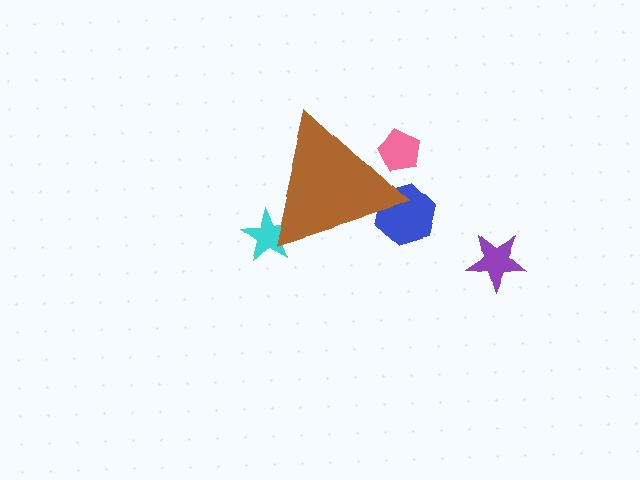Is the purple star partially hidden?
No, the purple star is fully visible.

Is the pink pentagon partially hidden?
Yes, the pink pentagon is partially hidden behind the brown triangle.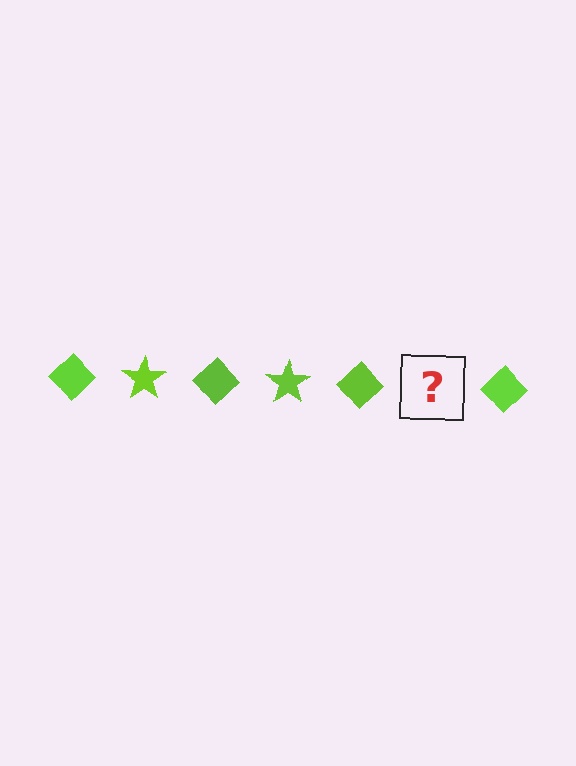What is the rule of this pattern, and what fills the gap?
The rule is that the pattern cycles through diamond, star shapes in lime. The gap should be filled with a lime star.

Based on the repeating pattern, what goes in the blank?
The blank should be a lime star.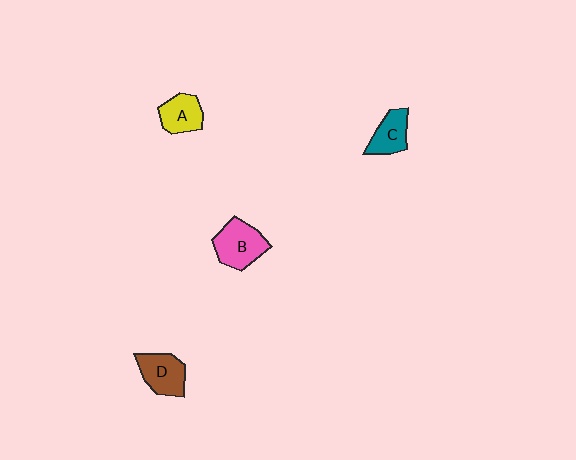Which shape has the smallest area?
Shape C (teal).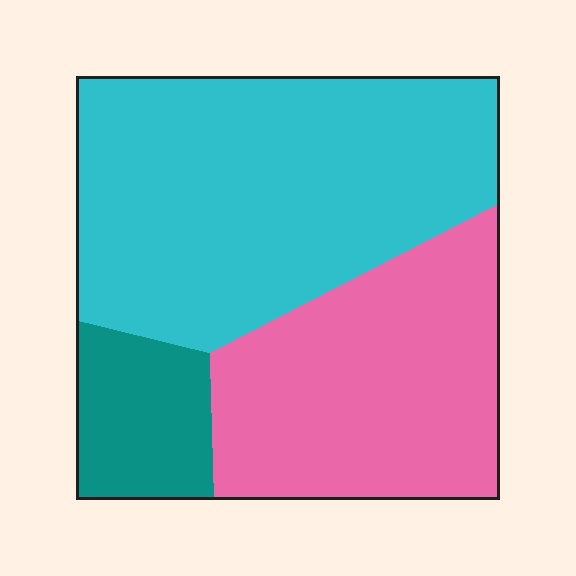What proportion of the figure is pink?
Pink takes up about three eighths (3/8) of the figure.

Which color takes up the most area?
Cyan, at roughly 50%.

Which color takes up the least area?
Teal, at roughly 10%.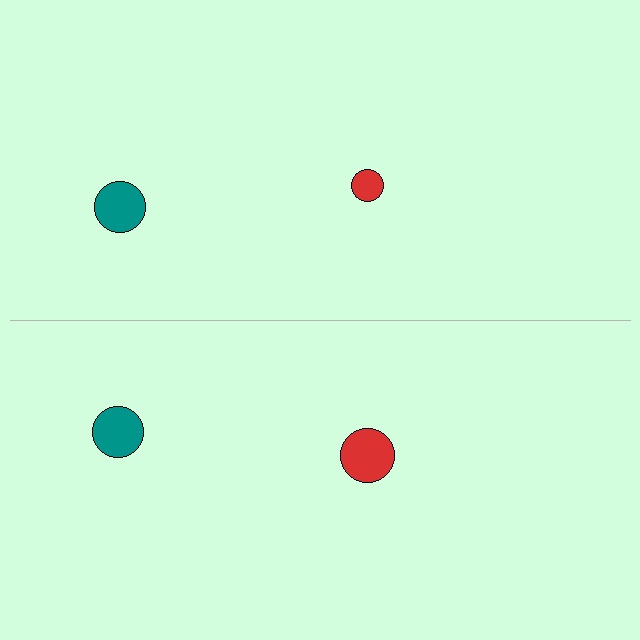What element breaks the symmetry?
The red circle on the bottom side has a different size than its mirror counterpart.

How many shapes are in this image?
There are 4 shapes in this image.